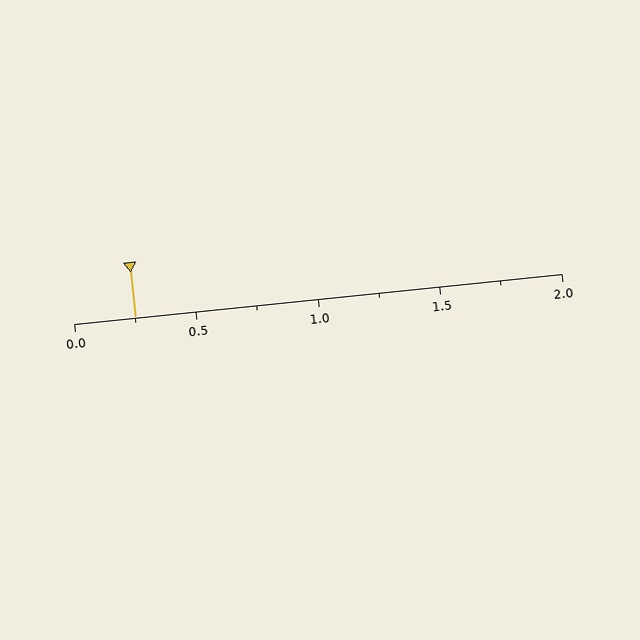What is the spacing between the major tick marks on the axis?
The major ticks are spaced 0.5 apart.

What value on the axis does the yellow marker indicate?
The marker indicates approximately 0.25.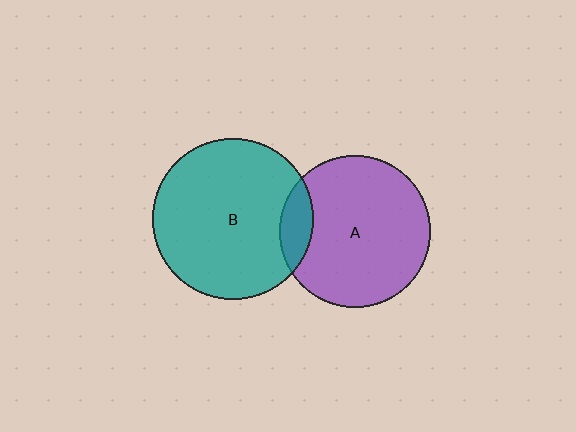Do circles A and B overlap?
Yes.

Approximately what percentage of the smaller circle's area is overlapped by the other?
Approximately 10%.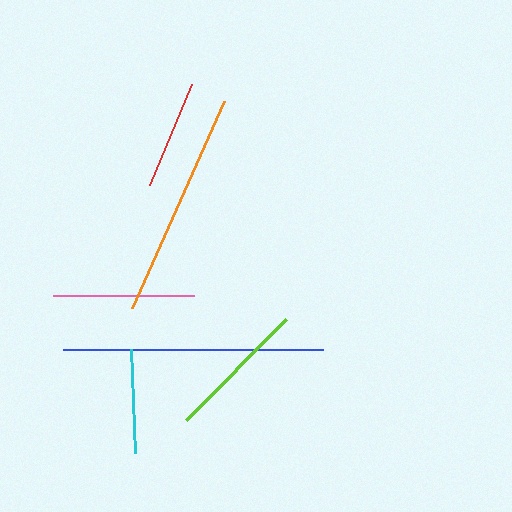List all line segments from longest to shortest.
From longest to shortest: blue, orange, lime, pink, red, cyan.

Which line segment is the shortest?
The cyan line is the shortest at approximately 103 pixels.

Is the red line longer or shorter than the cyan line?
The red line is longer than the cyan line.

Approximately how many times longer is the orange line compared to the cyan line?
The orange line is approximately 2.2 times the length of the cyan line.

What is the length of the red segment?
The red segment is approximately 110 pixels long.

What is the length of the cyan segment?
The cyan segment is approximately 103 pixels long.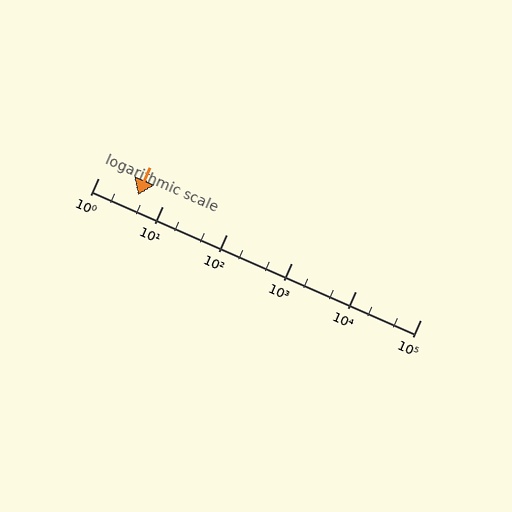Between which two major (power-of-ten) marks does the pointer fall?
The pointer is between 1 and 10.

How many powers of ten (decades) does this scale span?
The scale spans 5 decades, from 1 to 100000.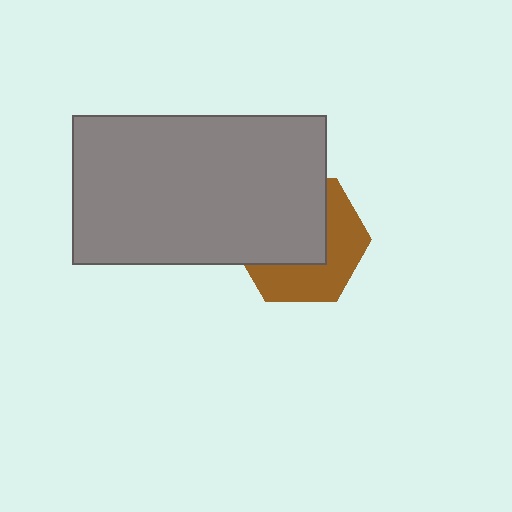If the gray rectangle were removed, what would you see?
You would see the complete brown hexagon.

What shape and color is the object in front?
The object in front is a gray rectangle.